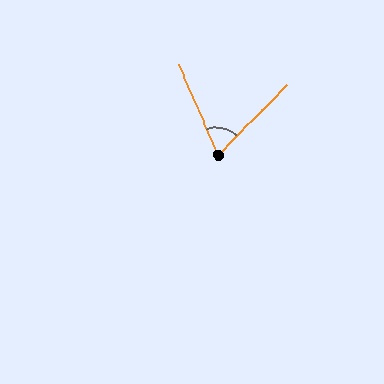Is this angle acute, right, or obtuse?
It is acute.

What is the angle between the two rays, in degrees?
Approximately 68 degrees.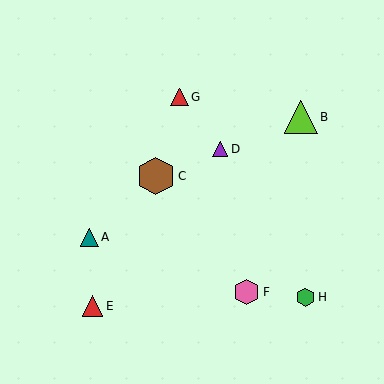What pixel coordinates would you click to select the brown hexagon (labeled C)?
Click at (156, 176) to select the brown hexagon C.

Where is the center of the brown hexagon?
The center of the brown hexagon is at (156, 176).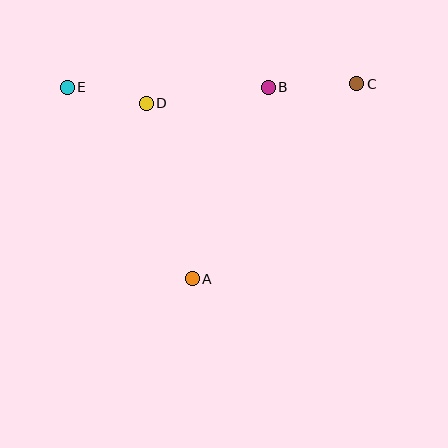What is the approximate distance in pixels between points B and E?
The distance between B and E is approximately 201 pixels.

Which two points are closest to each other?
Points D and E are closest to each other.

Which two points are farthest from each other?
Points C and E are farthest from each other.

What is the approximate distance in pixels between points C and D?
The distance between C and D is approximately 212 pixels.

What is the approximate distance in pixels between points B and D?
The distance between B and D is approximately 123 pixels.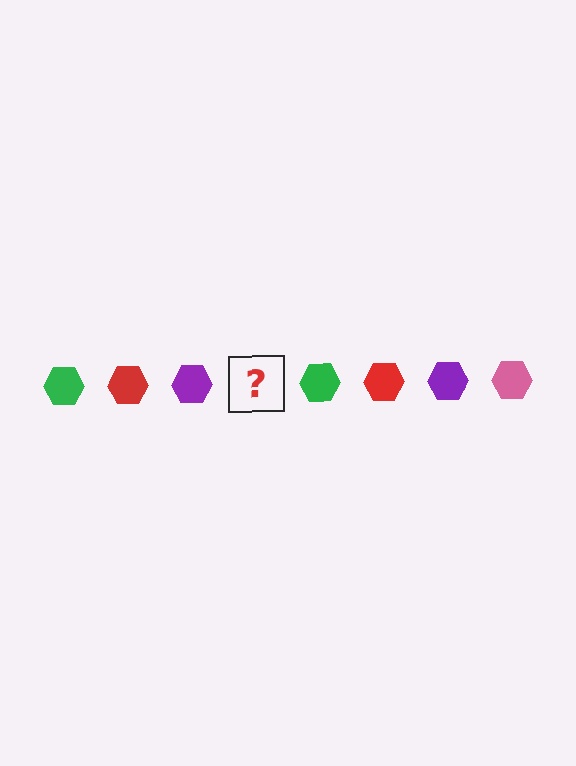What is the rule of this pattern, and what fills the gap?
The rule is that the pattern cycles through green, red, purple, pink hexagons. The gap should be filled with a pink hexagon.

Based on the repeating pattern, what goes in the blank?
The blank should be a pink hexagon.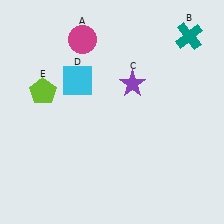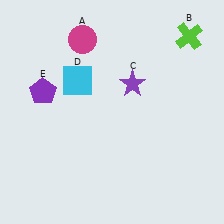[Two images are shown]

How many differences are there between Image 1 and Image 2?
There are 2 differences between the two images.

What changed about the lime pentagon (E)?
In Image 1, E is lime. In Image 2, it changed to purple.